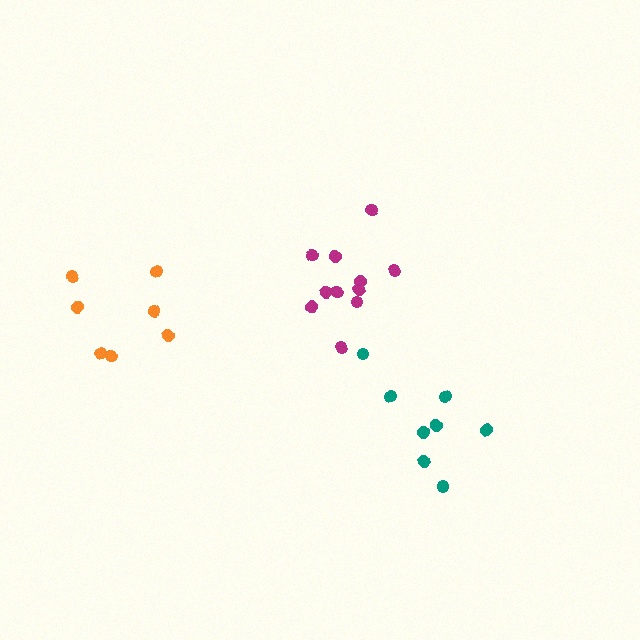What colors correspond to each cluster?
The clusters are colored: magenta, teal, orange.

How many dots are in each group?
Group 1: 11 dots, Group 2: 8 dots, Group 3: 7 dots (26 total).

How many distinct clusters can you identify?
There are 3 distinct clusters.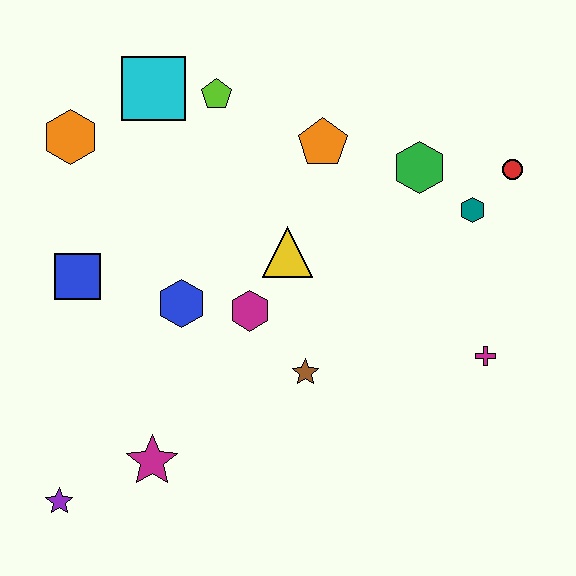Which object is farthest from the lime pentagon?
The purple star is farthest from the lime pentagon.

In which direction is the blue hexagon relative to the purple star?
The blue hexagon is above the purple star.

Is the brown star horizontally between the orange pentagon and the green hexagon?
No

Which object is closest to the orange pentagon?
The green hexagon is closest to the orange pentagon.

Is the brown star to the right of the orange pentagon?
No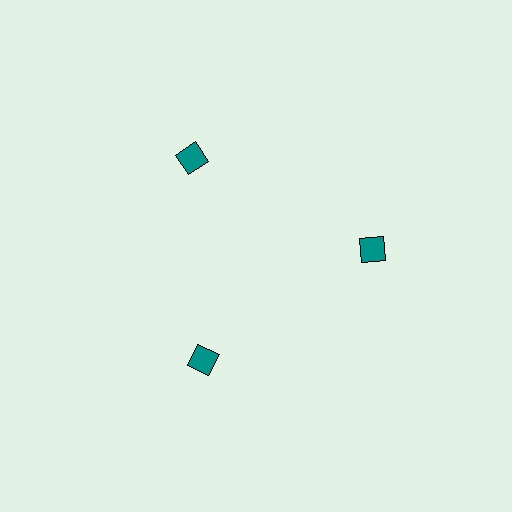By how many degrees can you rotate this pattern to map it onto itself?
The pattern maps onto itself every 120 degrees of rotation.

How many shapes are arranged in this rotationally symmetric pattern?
There are 3 shapes, arranged in 3 groups of 1.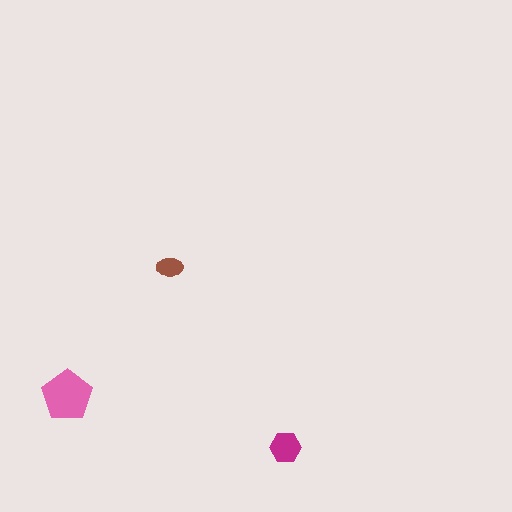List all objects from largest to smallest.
The pink pentagon, the magenta hexagon, the brown ellipse.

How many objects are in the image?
There are 3 objects in the image.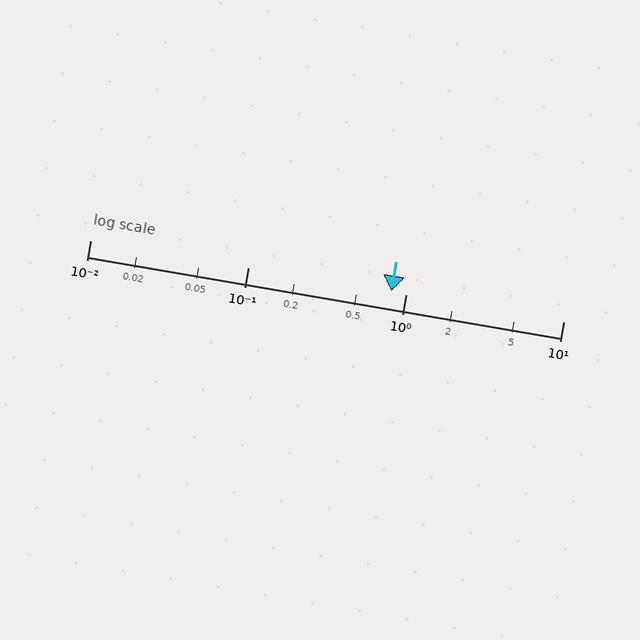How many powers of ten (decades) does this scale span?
The scale spans 3 decades, from 0.01 to 10.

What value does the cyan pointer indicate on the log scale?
The pointer indicates approximately 0.81.